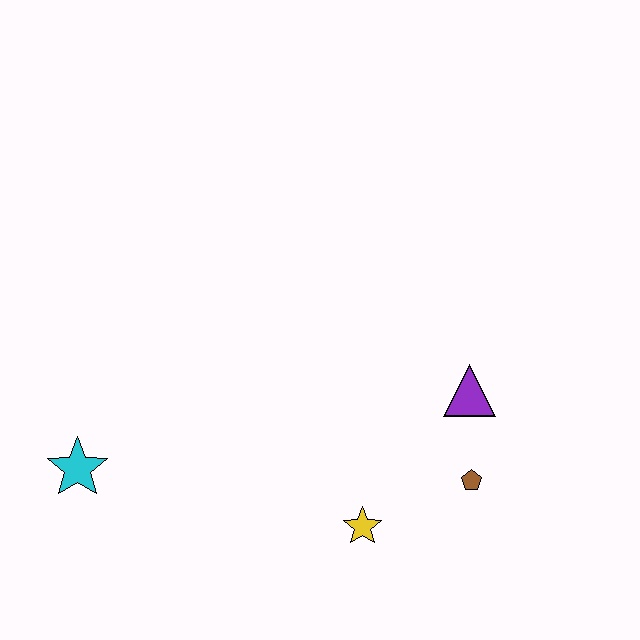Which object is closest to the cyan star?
The yellow star is closest to the cyan star.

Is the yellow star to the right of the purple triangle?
No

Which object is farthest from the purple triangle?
The cyan star is farthest from the purple triangle.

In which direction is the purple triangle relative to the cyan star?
The purple triangle is to the right of the cyan star.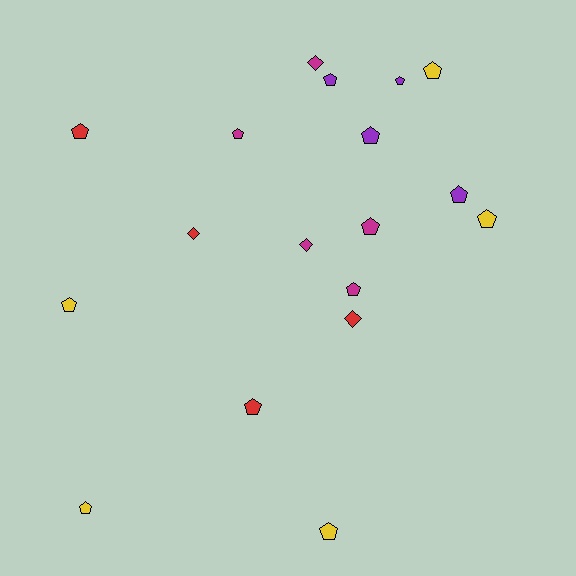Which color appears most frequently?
Magenta, with 5 objects.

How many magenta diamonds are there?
There are 2 magenta diamonds.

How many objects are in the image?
There are 18 objects.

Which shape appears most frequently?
Pentagon, with 14 objects.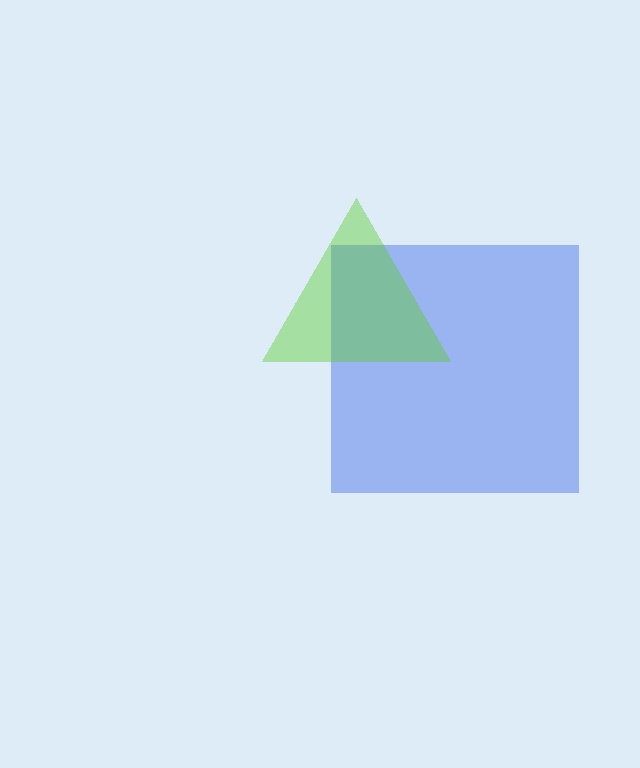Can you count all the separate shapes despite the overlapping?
Yes, there are 2 separate shapes.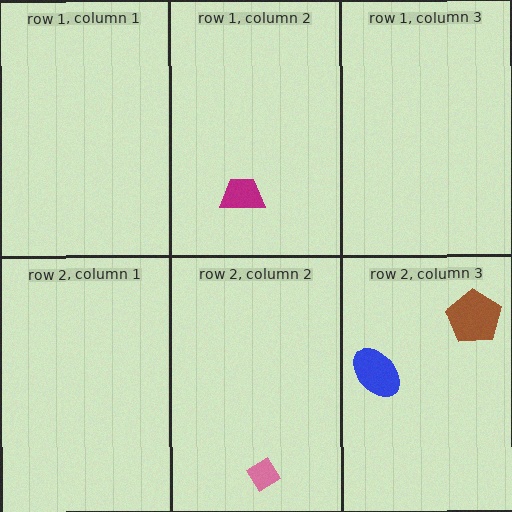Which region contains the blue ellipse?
The row 2, column 3 region.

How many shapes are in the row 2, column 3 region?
2.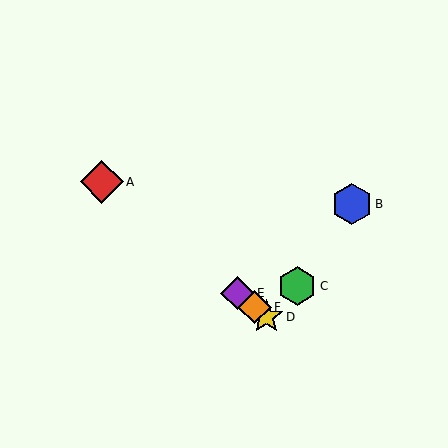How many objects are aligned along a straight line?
4 objects (A, D, E, F) are aligned along a straight line.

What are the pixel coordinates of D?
Object D is at (266, 317).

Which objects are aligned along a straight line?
Objects A, D, E, F are aligned along a straight line.